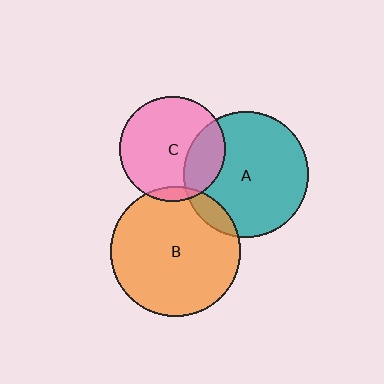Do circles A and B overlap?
Yes.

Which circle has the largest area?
Circle B (orange).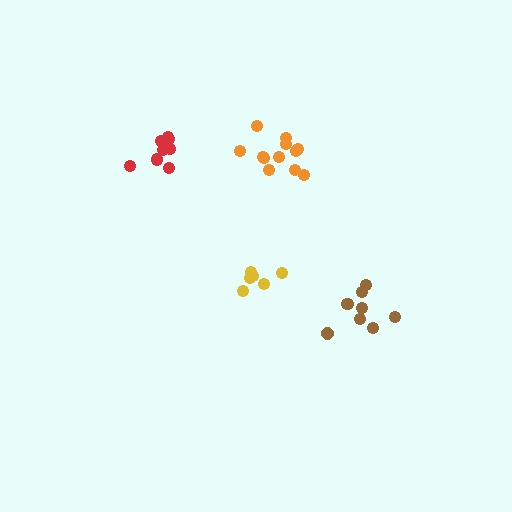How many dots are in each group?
Group 1: 6 dots, Group 2: 12 dots, Group 3: 8 dots, Group 4: 9 dots (35 total).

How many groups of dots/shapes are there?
There are 4 groups.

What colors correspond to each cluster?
The clusters are colored: yellow, orange, brown, red.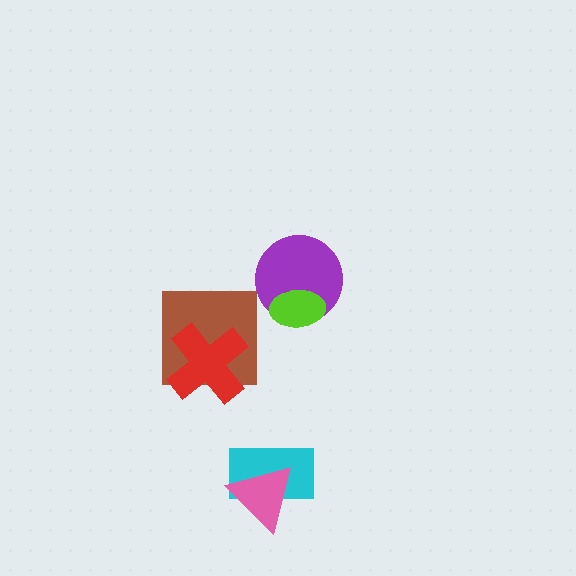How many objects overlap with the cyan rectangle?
1 object overlaps with the cyan rectangle.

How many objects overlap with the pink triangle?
1 object overlaps with the pink triangle.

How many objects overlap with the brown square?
1 object overlaps with the brown square.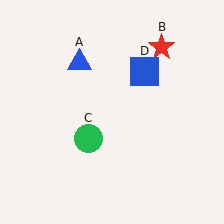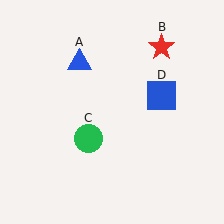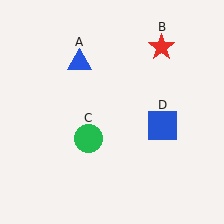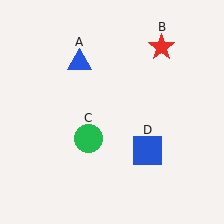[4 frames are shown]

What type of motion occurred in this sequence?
The blue square (object D) rotated clockwise around the center of the scene.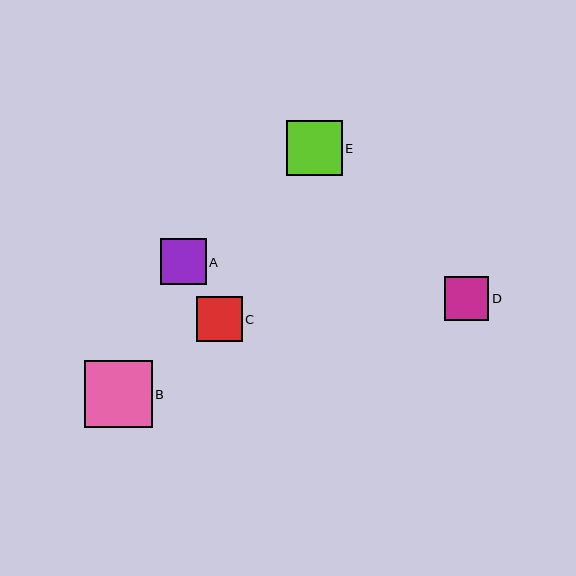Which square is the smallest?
Square D is the smallest with a size of approximately 44 pixels.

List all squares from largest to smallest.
From largest to smallest: B, E, A, C, D.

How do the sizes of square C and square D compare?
Square C and square D are approximately the same size.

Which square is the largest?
Square B is the largest with a size of approximately 67 pixels.